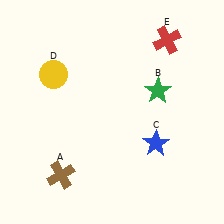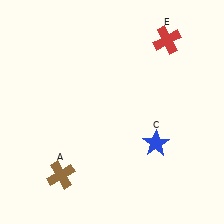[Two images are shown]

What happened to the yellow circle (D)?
The yellow circle (D) was removed in Image 2. It was in the top-left area of Image 1.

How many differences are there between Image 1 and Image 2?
There are 2 differences between the two images.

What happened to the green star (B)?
The green star (B) was removed in Image 2. It was in the top-right area of Image 1.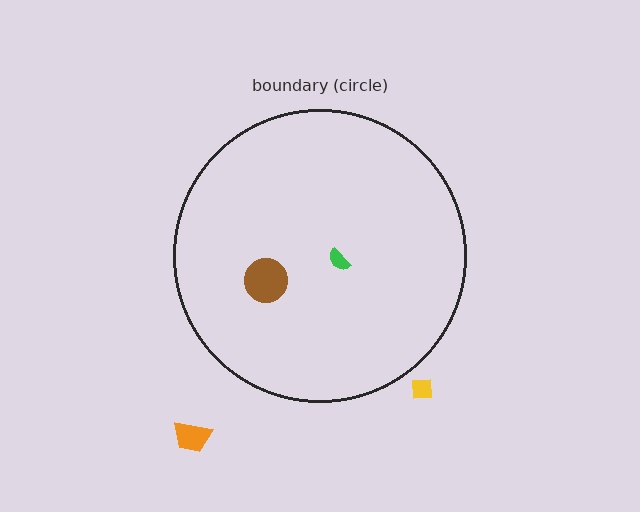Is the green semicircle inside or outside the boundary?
Inside.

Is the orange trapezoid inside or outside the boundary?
Outside.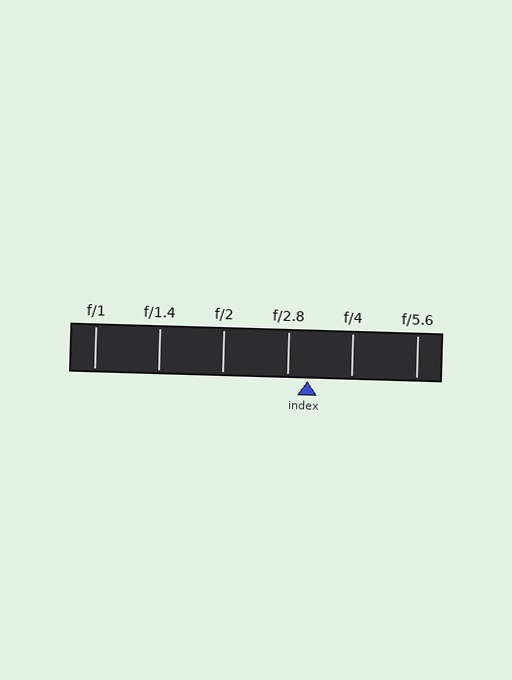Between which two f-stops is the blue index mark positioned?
The index mark is between f/2.8 and f/4.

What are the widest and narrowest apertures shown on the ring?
The widest aperture shown is f/1 and the narrowest is f/5.6.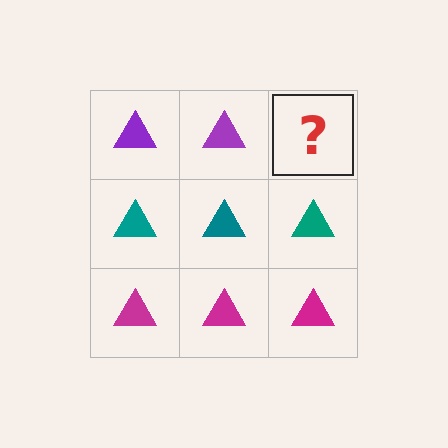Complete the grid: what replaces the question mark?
The question mark should be replaced with a purple triangle.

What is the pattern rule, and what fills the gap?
The rule is that each row has a consistent color. The gap should be filled with a purple triangle.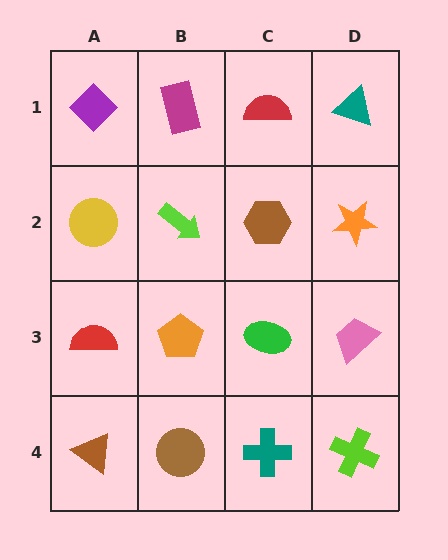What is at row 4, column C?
A teal cross.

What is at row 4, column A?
A brown triangle.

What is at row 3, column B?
An orange pentagon.